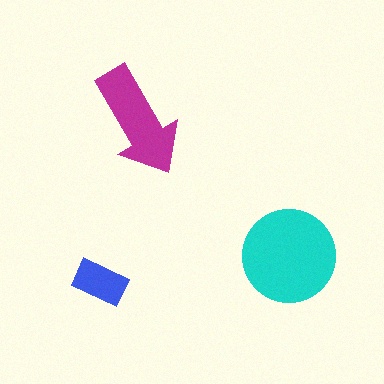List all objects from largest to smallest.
The cyan circle, the magenta arrow, the blue rectangle.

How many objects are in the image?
There are 3 objects in the image.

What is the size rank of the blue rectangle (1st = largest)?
3rd.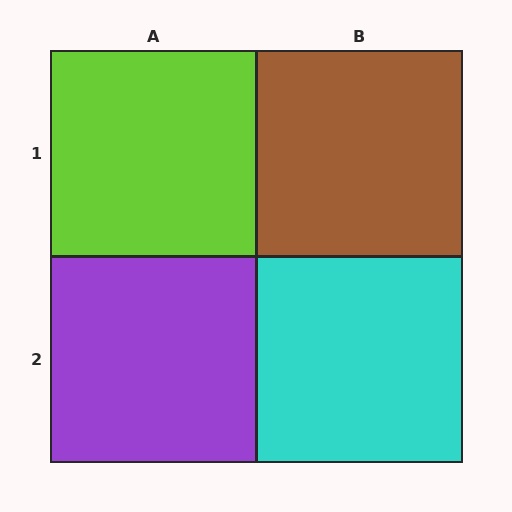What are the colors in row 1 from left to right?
Lime, brown.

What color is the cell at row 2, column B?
Cyan.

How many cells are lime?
1 cell is lime.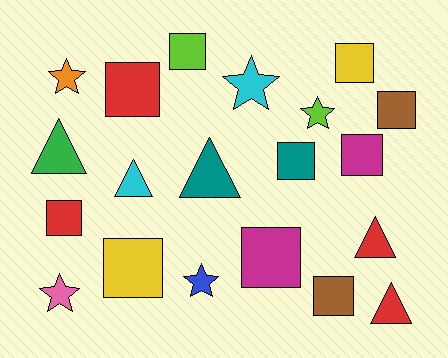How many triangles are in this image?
There are 5 triangles.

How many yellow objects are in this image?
There are 2 yellow objects.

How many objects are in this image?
There are 20 objects.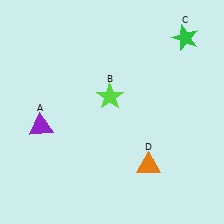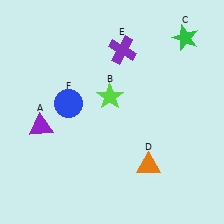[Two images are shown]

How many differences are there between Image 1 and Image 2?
There are 2 differences between the two images.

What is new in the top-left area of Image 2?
A blue circle (F) was added in the top-left area of Image 2.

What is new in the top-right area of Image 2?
A purple cross (E) was added in the top-right area of Image 2.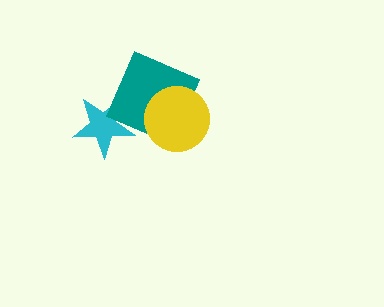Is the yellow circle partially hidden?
No, no other shape covers it.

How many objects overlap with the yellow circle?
1 object overlaps with the yellow circle.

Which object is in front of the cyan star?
The teal diamond is in front of the cyan star.